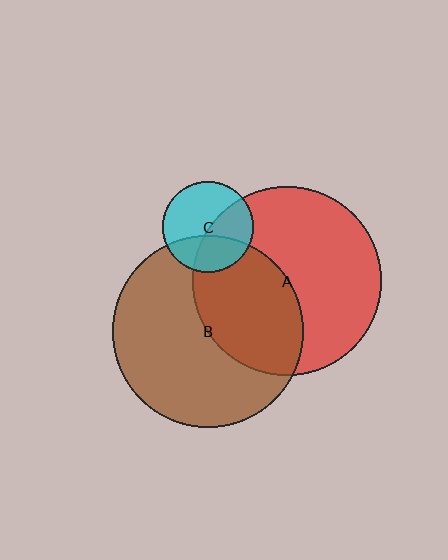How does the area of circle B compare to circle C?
Approximately 4.4 times.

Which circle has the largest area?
Circle B (brown).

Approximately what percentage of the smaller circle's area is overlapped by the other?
Approximately 40%.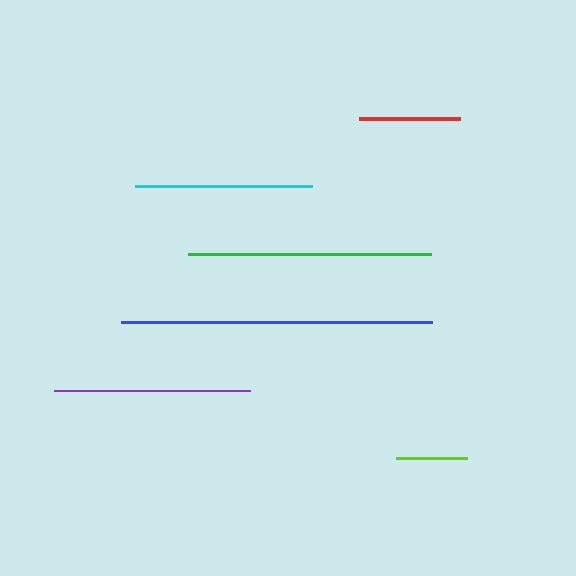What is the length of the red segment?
The red segment is approximately 101 pixels long.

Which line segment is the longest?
The blue line is the longest at approximately 311 pixels.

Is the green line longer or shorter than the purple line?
The green line is longer than the purple line.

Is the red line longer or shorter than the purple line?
The purple line is longer than the red line.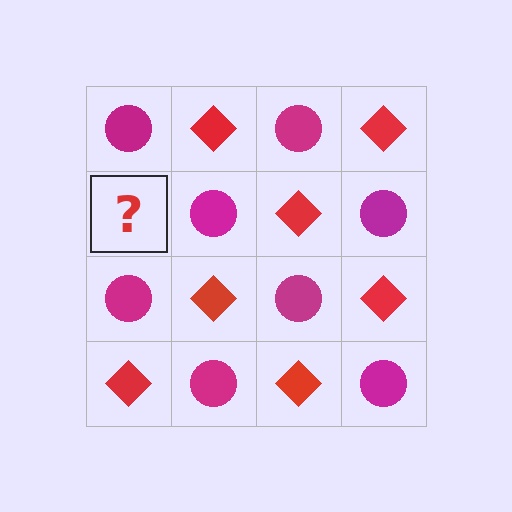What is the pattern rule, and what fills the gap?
The rule is that it alternates magenta circle and red diamond in a checkerboard pattern. The gap should be filled with a red diamond.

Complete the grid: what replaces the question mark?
The question mark should be replaced with a red diamond.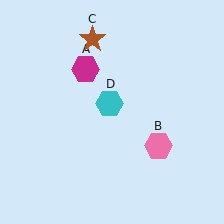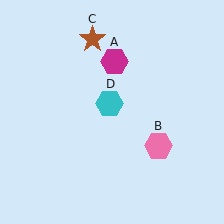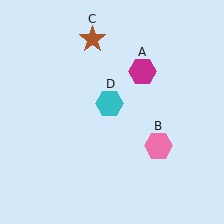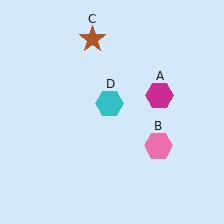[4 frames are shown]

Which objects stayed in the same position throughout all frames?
Pink hexagon (object B) and brown star (object C) and cyan hexagon (object D) remained stationary.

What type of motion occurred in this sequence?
The magenta hexagon (object A) rotated clockwise around the center of the scene.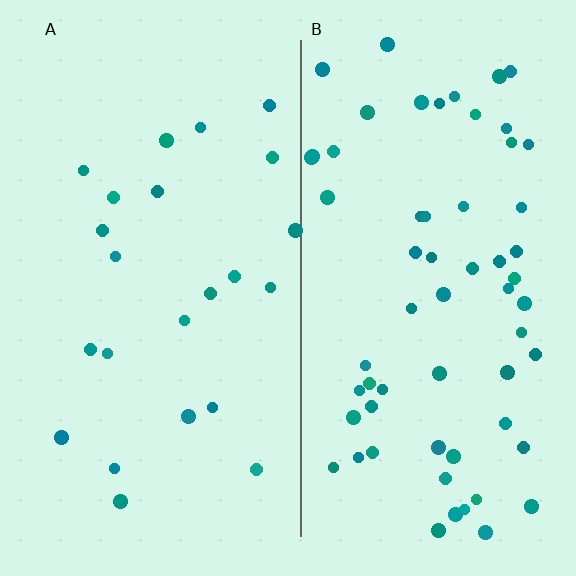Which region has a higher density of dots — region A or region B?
B (the right).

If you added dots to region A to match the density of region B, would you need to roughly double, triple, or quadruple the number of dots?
Approximately triple.